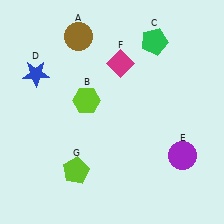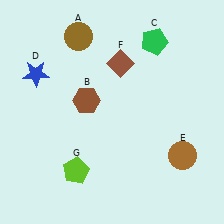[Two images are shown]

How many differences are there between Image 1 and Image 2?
There are 3 differences between the two images.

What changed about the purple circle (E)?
In Image 1, E is purple. In Image 2, it changed to brown.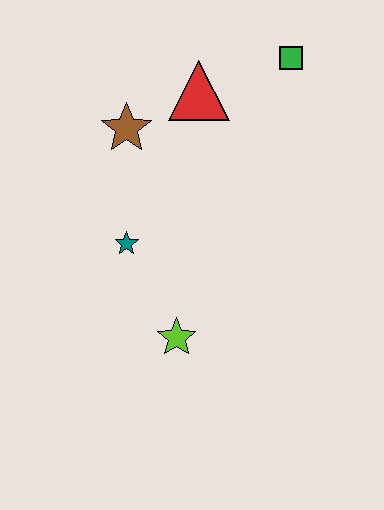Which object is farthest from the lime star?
The green square is farthest from the lime star.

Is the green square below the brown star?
No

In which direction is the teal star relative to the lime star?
The teal star is above the lime star.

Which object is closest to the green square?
The red triangle is closest to the green square.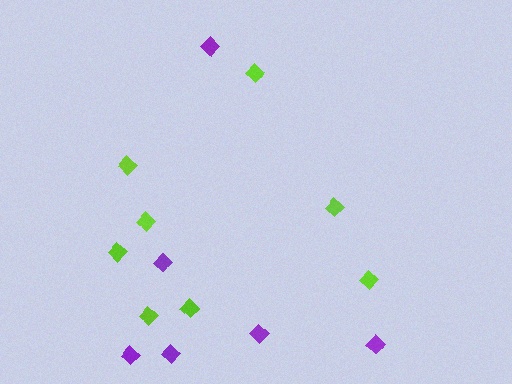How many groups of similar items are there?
There are 2 groups: one group of lime diamonds (8) and one group of purple diamonds (6).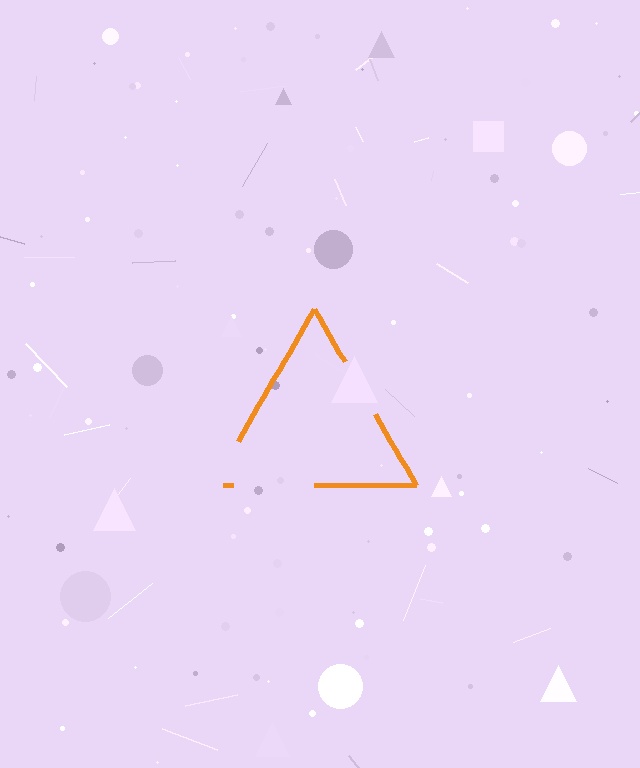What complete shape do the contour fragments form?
The contour fragments form a triangle.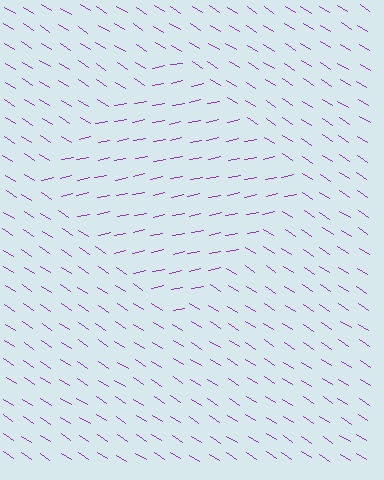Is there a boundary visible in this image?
Yes, there is a texture boundary formed by a change in line orientation.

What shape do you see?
I see a diamond.